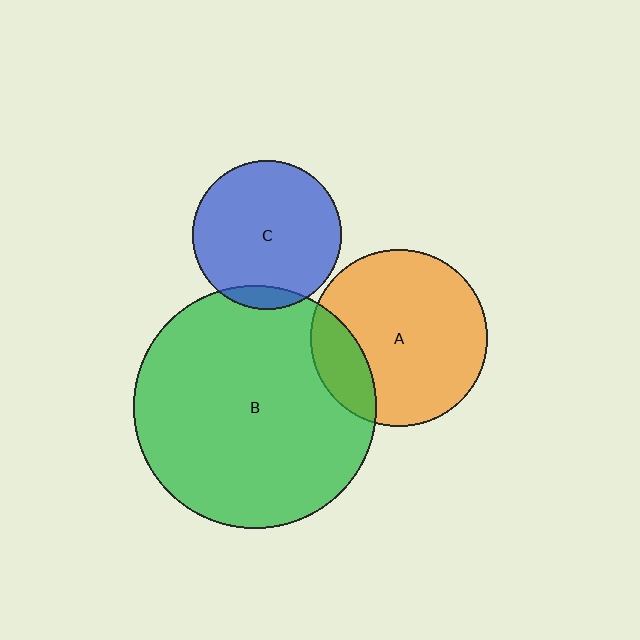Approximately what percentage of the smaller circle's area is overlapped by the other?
Approximately 20%.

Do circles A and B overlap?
Yes.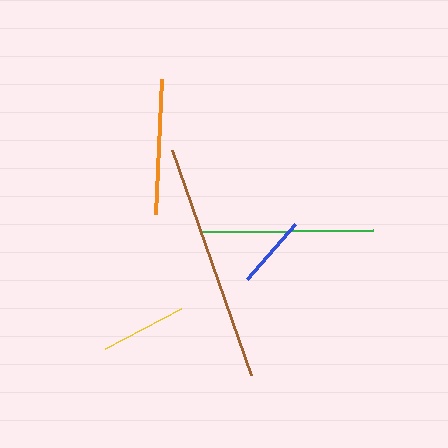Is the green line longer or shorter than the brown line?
The brown line is longer than the green line.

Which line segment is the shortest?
The blue line is the shortest at approximately 73 pixels.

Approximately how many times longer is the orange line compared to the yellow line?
The orange line is approximately 1.6 times the length of the yellow line.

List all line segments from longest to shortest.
From longest to shortest: brown, green, orange, yellow, blue.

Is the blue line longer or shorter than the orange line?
The orange line is longer than the blue line.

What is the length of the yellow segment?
The yellow segment is approximately 86 pixels long.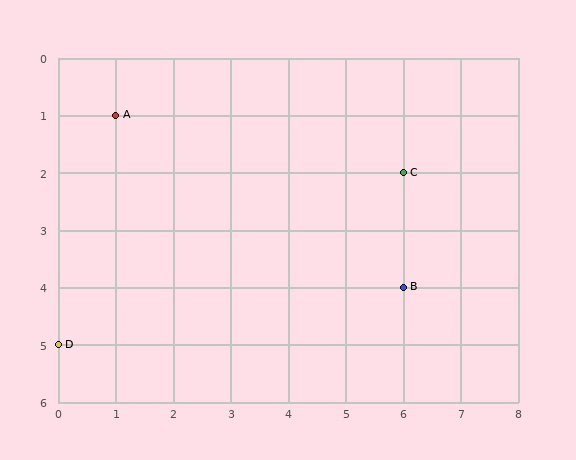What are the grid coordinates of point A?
Point A is at grid coordinates (1, 1).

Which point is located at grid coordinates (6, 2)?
Point C is at (6, 2).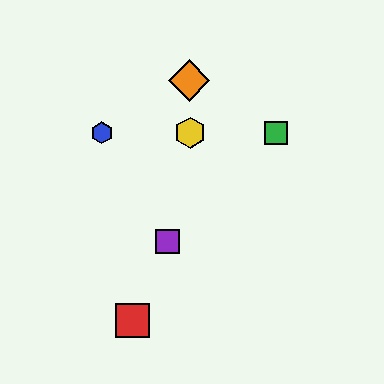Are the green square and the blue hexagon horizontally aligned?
Yes, both are at y≈133.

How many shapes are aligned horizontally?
3 shapes (the blue hexagon, the green square, the yellow hexagon) are aligned horizontally.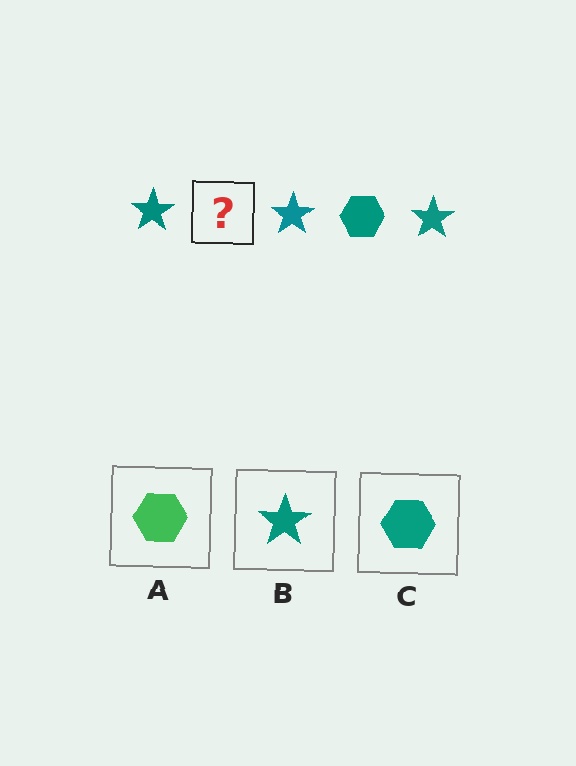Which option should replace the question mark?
Option C.